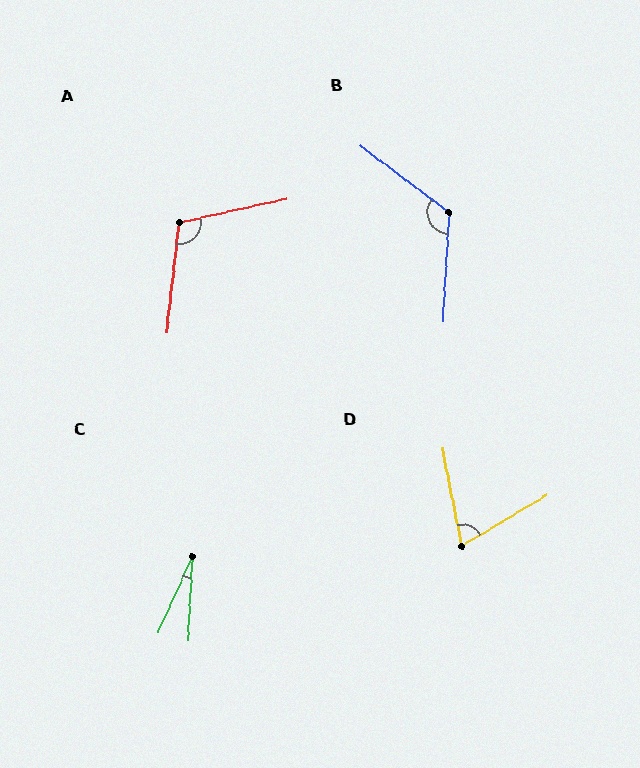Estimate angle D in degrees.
Approximately 71 degrees.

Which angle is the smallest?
C, at approximately 21 degrees.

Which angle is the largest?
B, at approximately 124 degrees.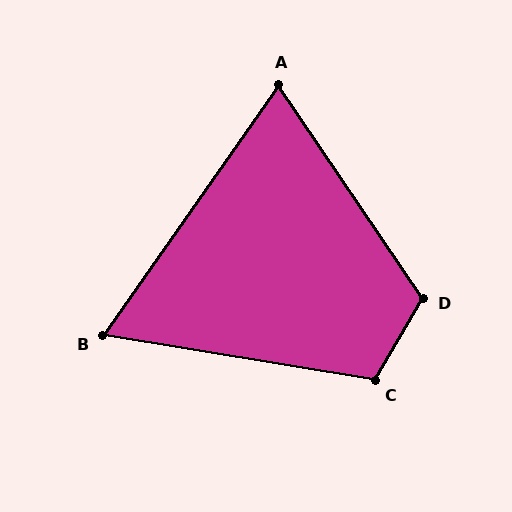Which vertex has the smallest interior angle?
B, at approximately 64 degrees.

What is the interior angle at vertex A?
Approximately 69 degrees (acute).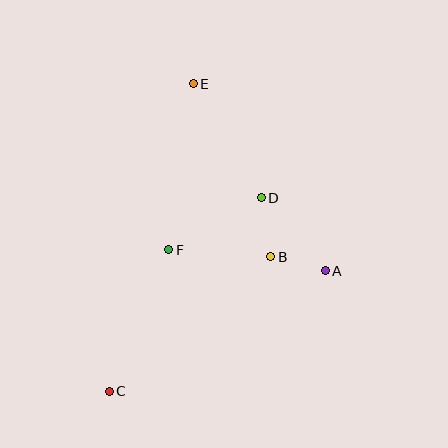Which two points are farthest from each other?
Points C and E are farthest from each other.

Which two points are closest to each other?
Points A and B are closest to each other.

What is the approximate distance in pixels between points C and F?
The distance between C and F is approximately 153 pixels.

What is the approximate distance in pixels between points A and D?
The distance between A and D is approximately 97 pixels.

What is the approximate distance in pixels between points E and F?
The distance between E and F is approximately 168 pixels.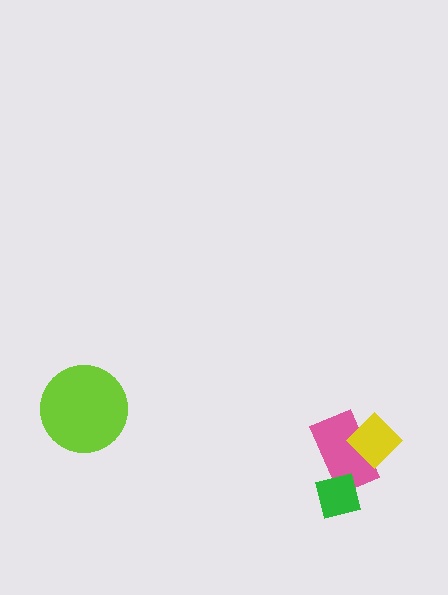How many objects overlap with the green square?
1 object overlaps with the green square.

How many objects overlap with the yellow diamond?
1 object overlaps with the yellow diamond.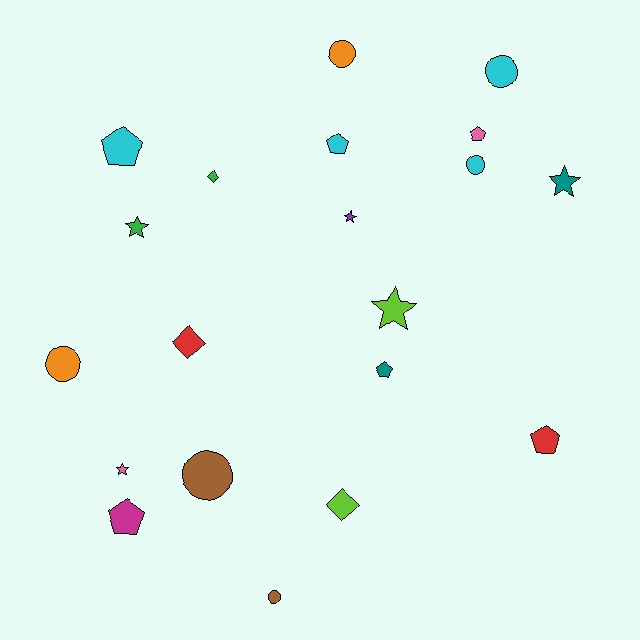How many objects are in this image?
There are 20 objects.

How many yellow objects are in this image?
There are no yellow objects.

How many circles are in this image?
There are 6 circles.